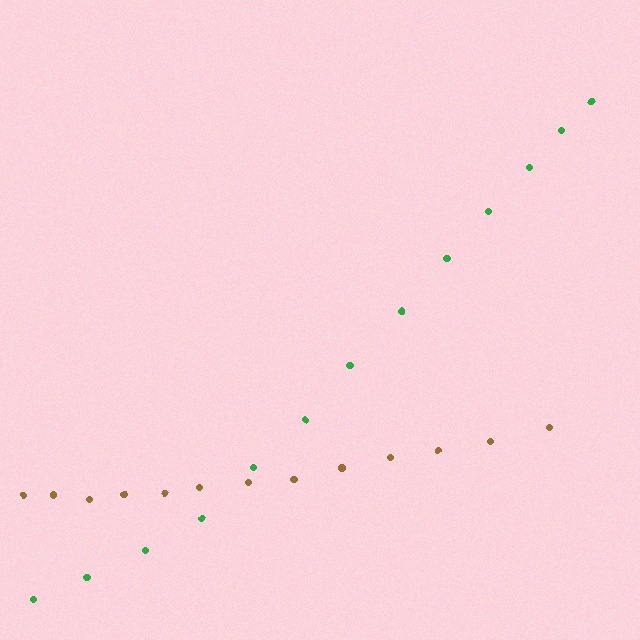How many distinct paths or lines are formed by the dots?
There are 2 distinct paths.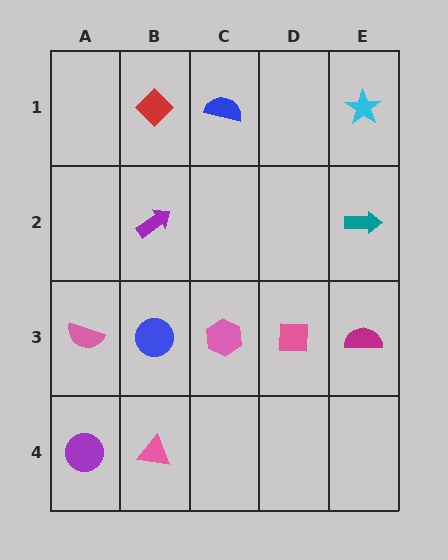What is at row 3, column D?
A pink square.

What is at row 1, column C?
A blue semicircle.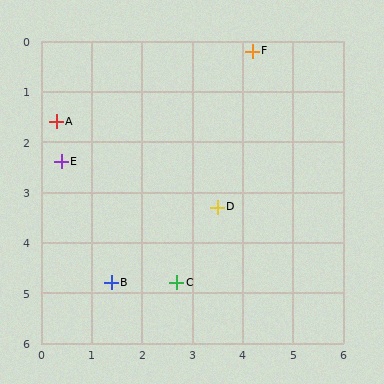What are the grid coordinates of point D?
Point D is at approximately (3.5, 3.3).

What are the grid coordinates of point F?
Point F is at approximately (4.2, 0.2).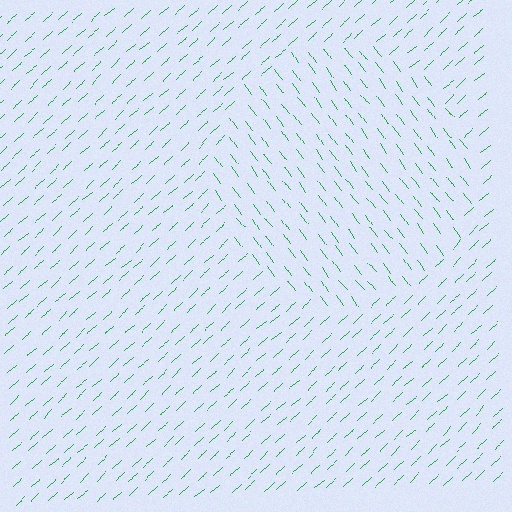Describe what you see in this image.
The image is filled with small green line segments. A circle region in the image has lines oriented differently from the surrounding lines, creating a visible texture boundary.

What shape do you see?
I see a circle.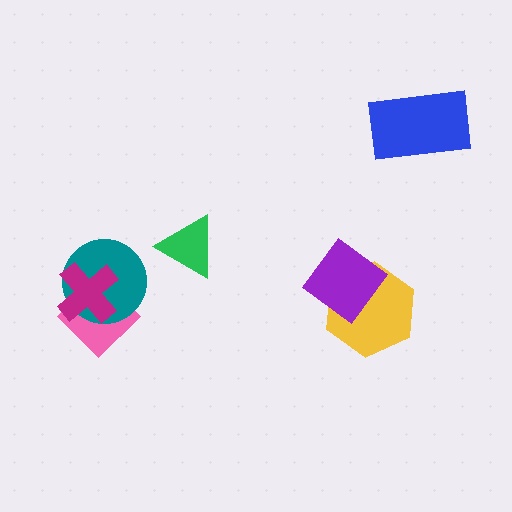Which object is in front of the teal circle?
The magenta cross is in front of the teal circle.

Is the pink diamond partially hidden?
Yes, it is partially covered by another shape.